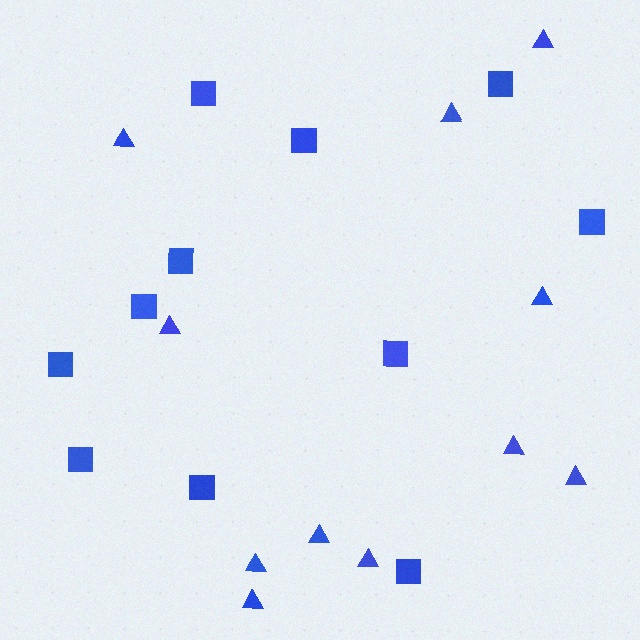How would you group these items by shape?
There are 2 groups: one group of triangles (11) and one group of squares (11).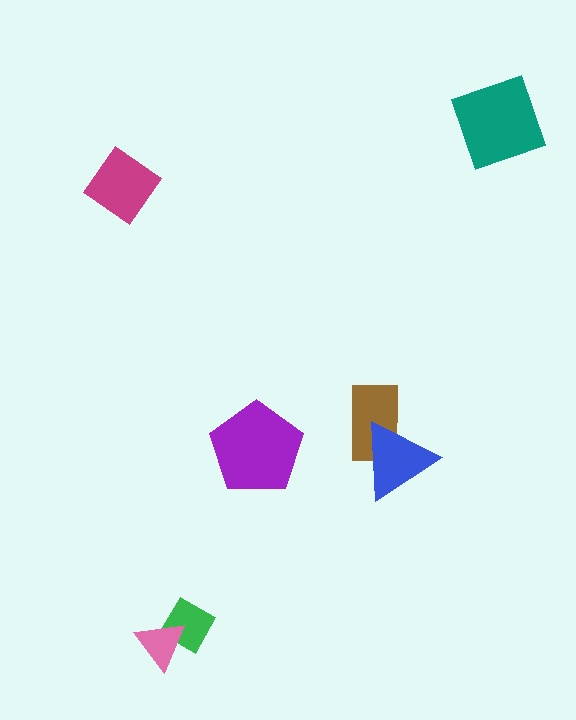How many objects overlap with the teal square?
0 objects overlap with the teal square.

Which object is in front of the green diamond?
The pink triangle is in front of the green diamond.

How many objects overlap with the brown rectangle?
1 object overlaps with the brown rectangle.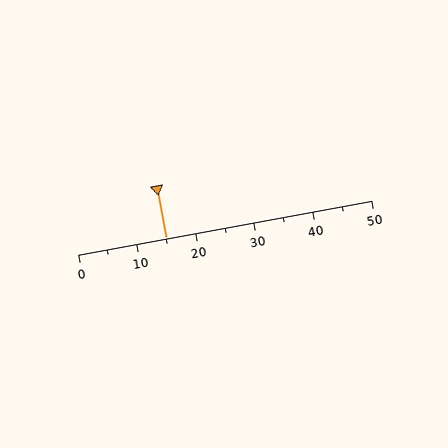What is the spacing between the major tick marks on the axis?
The major ticks are spaced 10 apart.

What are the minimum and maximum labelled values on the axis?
The axis runs from 0 to 50.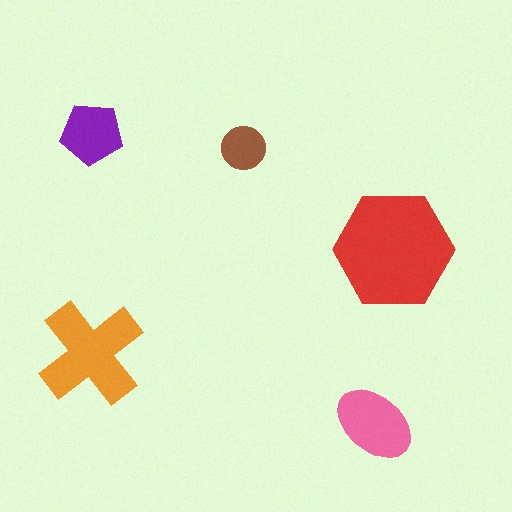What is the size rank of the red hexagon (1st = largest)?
1st.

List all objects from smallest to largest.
The brown circle, the purple pentagon, the pink ellipse, the orange cross, the red hexagon.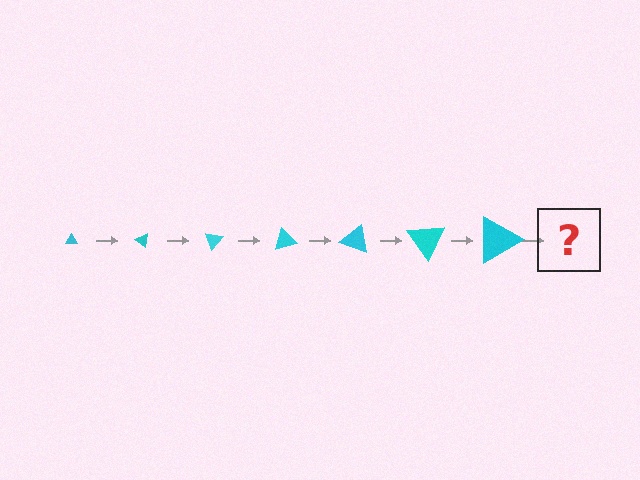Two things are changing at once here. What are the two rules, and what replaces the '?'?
The two rules are that the triangle grows larger each step and it rotates 35 degrees each step. The '?' should be a triangle, larger than the previous one and rotated 245 degrees from the start.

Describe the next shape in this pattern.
It should be a triangle, larger than the previous one and rotated 245 degrees from the start.